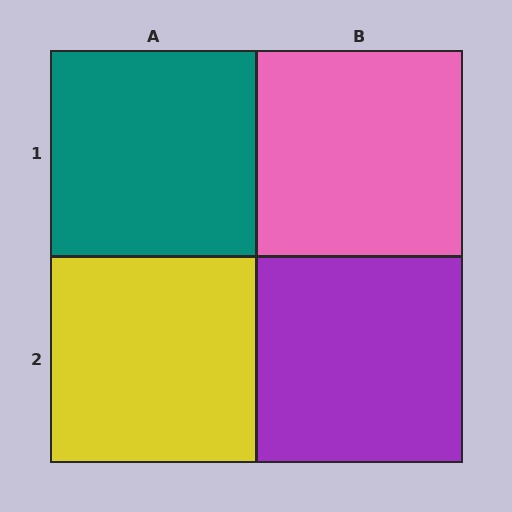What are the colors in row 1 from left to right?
Teal, pink.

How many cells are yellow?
1 cell is yellow.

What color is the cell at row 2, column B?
Purple.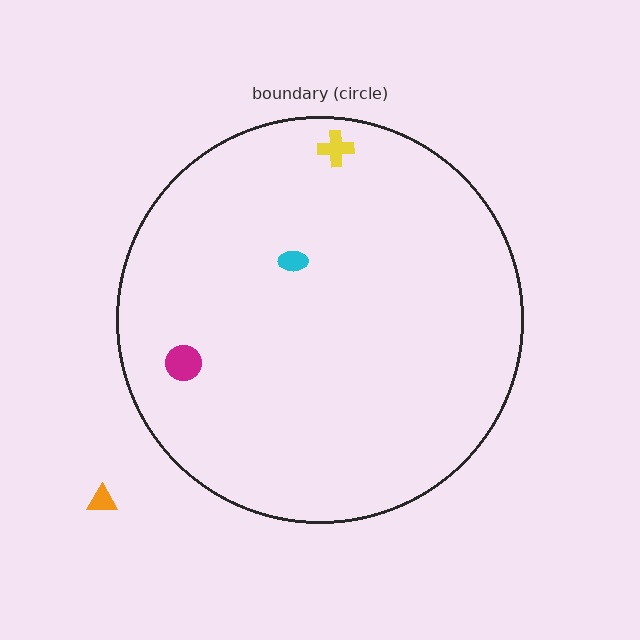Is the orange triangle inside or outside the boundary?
Outside.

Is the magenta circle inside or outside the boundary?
Inside.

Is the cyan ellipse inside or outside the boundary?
Inside.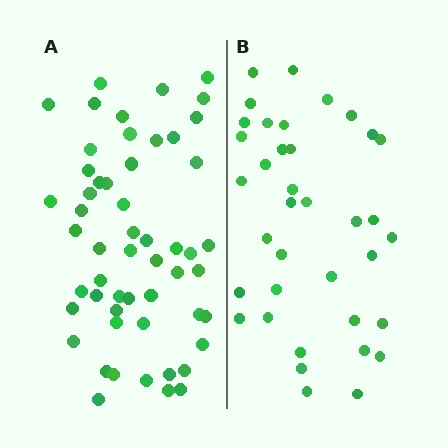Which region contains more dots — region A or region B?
Region A (the left region) has more dots.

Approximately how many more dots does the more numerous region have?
Region A has approximately 15 more dots than region B.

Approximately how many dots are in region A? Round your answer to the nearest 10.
About 50 dots. (The exact count is 54, which rounds to 50.)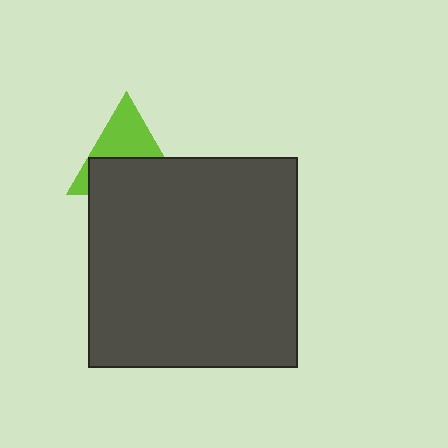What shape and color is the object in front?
The object in front is a dark gray square.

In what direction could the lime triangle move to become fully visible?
The lime triangle could move up. That would shift it out from behind the dark gray square entirely.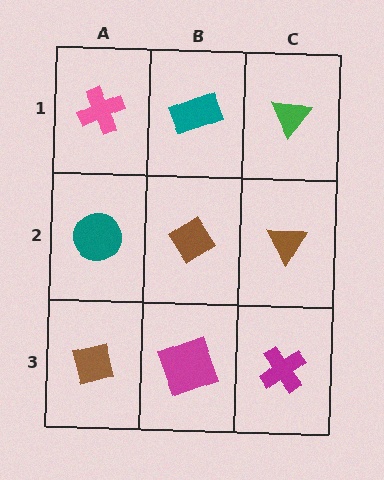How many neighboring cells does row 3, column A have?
2.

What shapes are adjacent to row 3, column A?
A teal circle (row 2, column A), a magenta square (row 3, column B).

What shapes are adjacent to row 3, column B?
A brown diamond (row 2, column B), a brown diamond (row 3, column A), a magenta cross (row 3, column C).